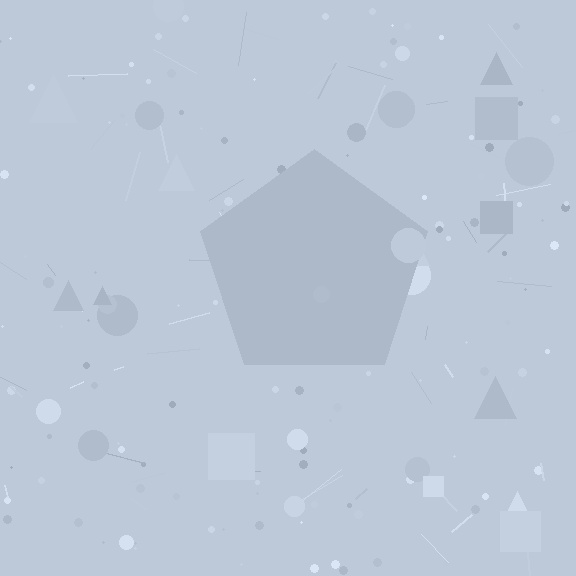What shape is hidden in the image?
A pentagon is hidden in the image.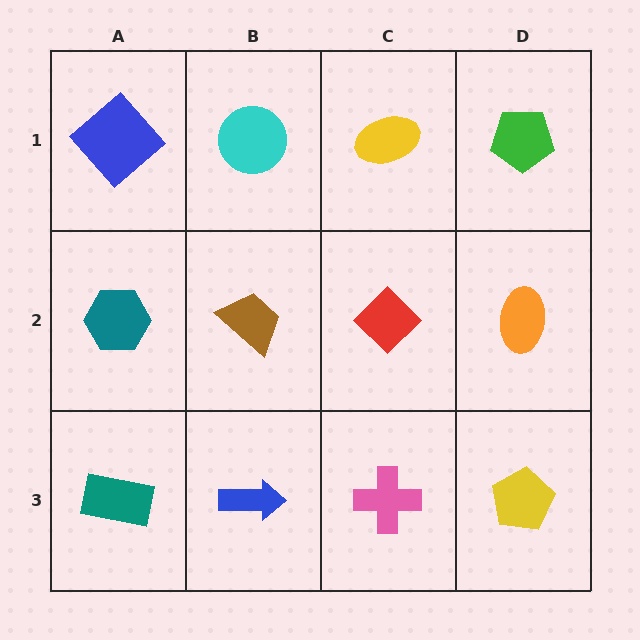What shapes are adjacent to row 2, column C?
A yellow ellipse (row 1, column C), a pink cross (row 3, column C), a brown trapezoid (row 2, column B), an orange ellipse (row 2, column D).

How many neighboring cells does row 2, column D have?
3.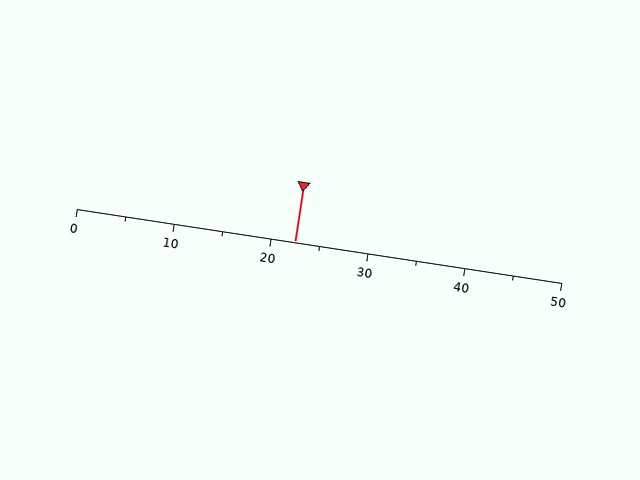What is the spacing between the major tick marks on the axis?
The major ticks are spaced 10 apart.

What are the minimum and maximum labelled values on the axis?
The axis runs from 0 to 50.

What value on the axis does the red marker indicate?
The marker indicates approximately 22.5.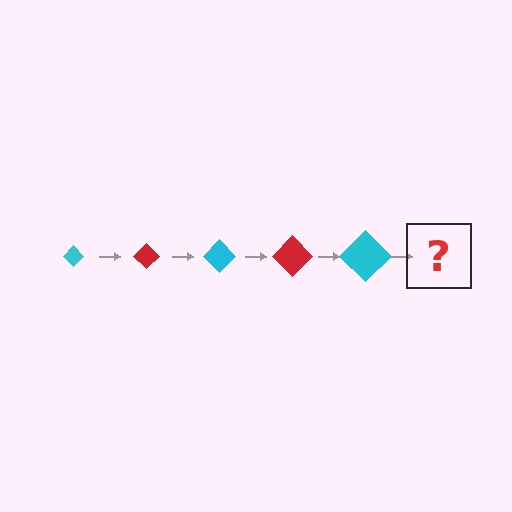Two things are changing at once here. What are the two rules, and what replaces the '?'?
The two rules are that the diamond grows larger each step and the color cycles through cyan and red. The '?' should be a red diamond, larger than the previous one.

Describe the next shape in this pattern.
It should be a red diamond, larger than the previous one.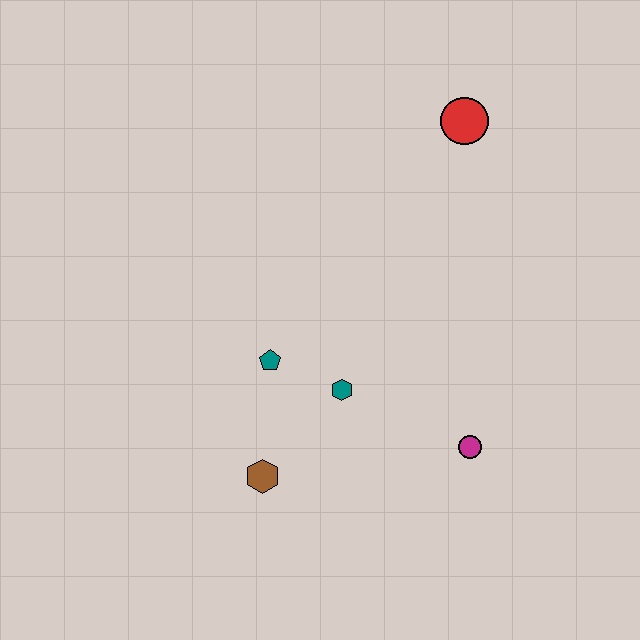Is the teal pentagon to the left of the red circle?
Yes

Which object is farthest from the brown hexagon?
The red circle is farthest from the brown hexagon.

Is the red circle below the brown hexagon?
No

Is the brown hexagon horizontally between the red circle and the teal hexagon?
No